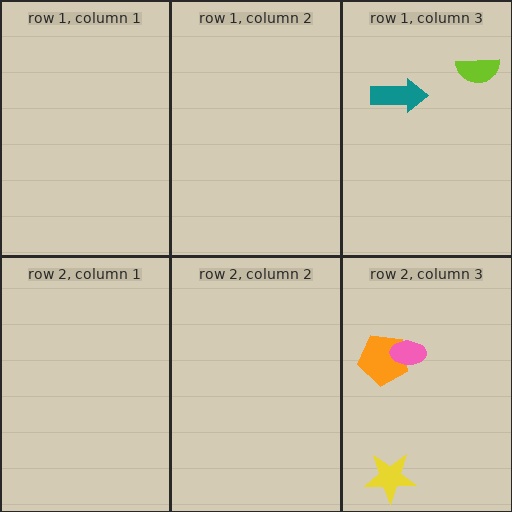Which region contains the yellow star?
The row 2, column 3 region.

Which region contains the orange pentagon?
The row 2, column 3 region.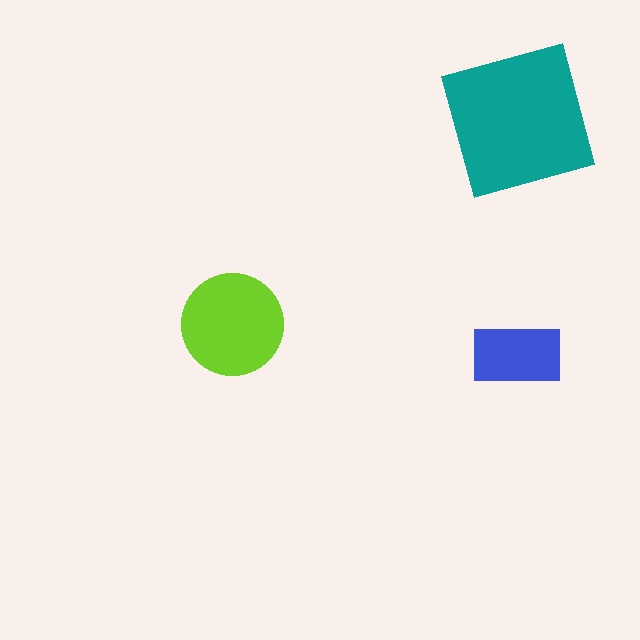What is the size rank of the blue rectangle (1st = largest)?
3rd.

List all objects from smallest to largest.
The blue rectangle, the lime circle, the teal square.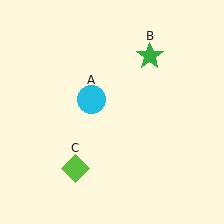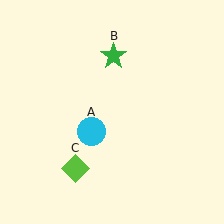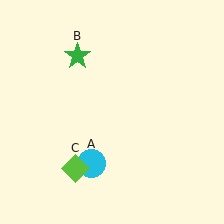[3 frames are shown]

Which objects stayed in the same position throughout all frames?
Lime diamond (object C) remained stationary.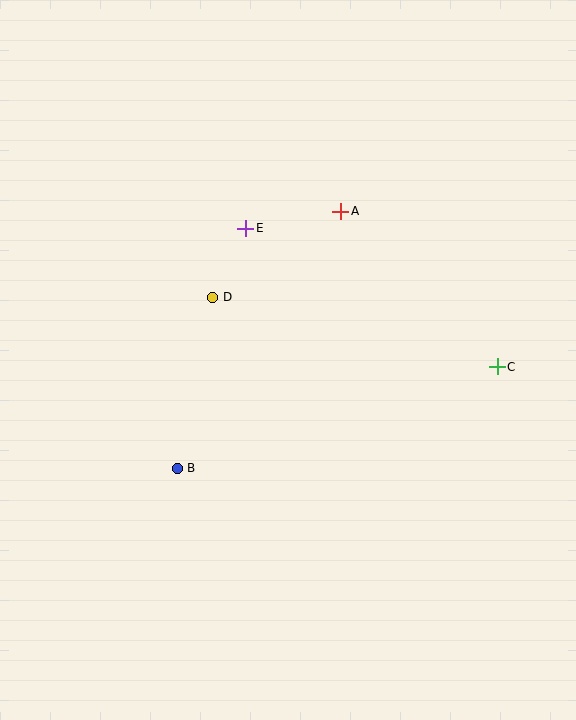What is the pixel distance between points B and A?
The distance between B and A is 305 pixels.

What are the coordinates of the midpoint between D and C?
The midpoint between D and C is at (355, 332).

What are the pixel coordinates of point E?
Point E is at (246, 228).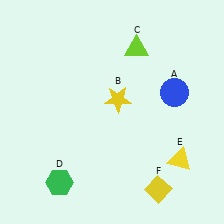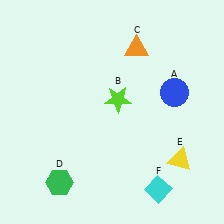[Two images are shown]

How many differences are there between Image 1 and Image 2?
There are 3 differences between the two images.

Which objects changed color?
B changed from yellow to lime. C changed from lime to orange. F changed from yellow to cyan.